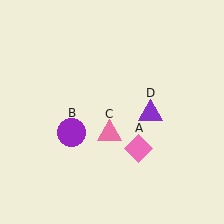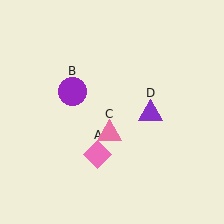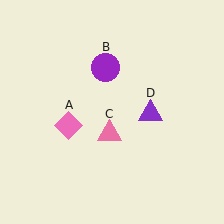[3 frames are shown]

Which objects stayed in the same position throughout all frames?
Pink triangle (object C) and purple triangle (object D) remained stationary.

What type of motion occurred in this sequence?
The pink diamond (object A), purple circle (object B) rotated clockwise around the center of the scene.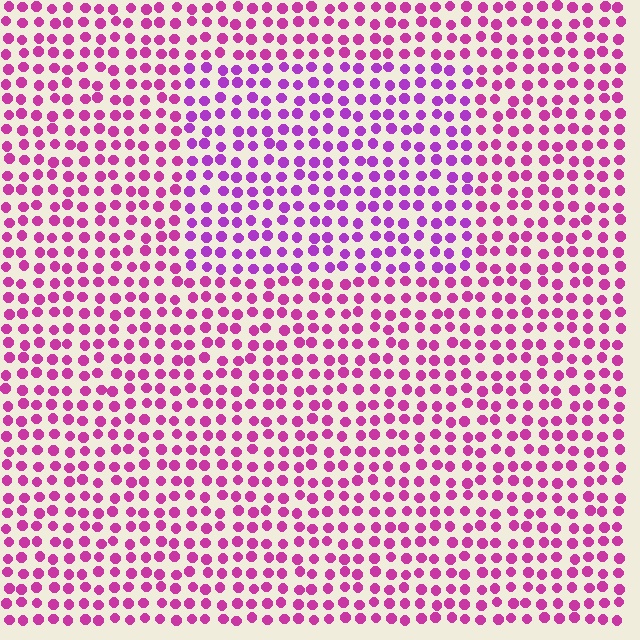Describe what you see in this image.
The image is filled with small magenta elements in a uniform arrangement. A rectangle-shaped region is visible where the elements are tinted to a slightly different hue, forming a subtle color boundary.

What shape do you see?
I see a rectangle.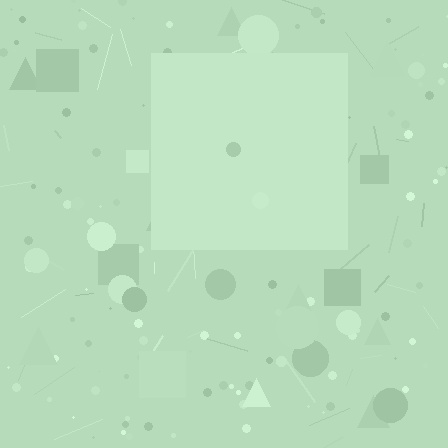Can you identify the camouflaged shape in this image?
The camouflaged shape is a square.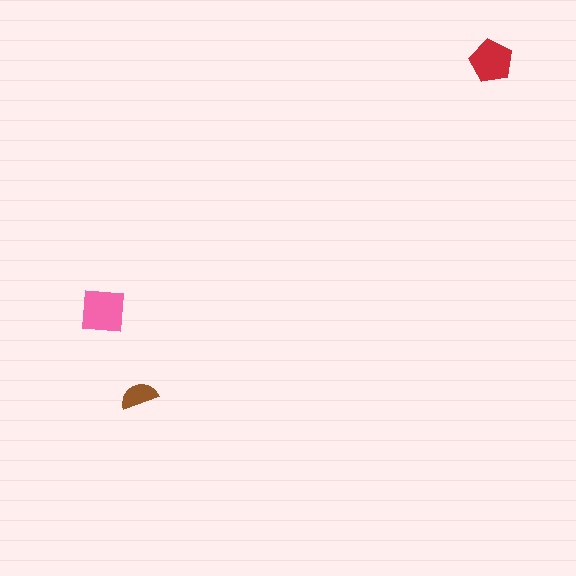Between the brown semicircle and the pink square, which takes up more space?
The pink square.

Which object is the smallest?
The brown semicircle.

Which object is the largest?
The pink square.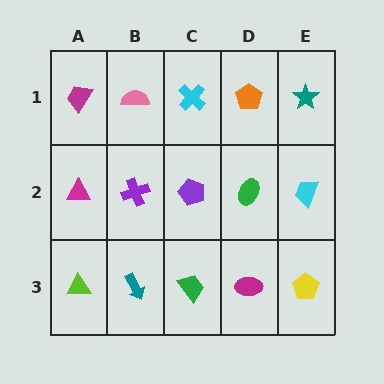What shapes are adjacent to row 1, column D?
A green ellipse (row 2, column D), a cyan cross (row 1, column C), a teal star (row 1, column E).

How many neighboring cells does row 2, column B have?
4.